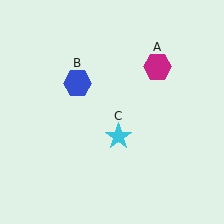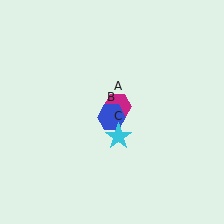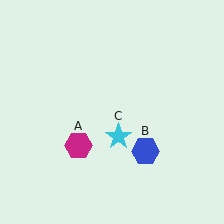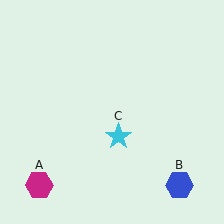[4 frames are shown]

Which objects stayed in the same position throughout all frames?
Cyan star (object C) remained stationary.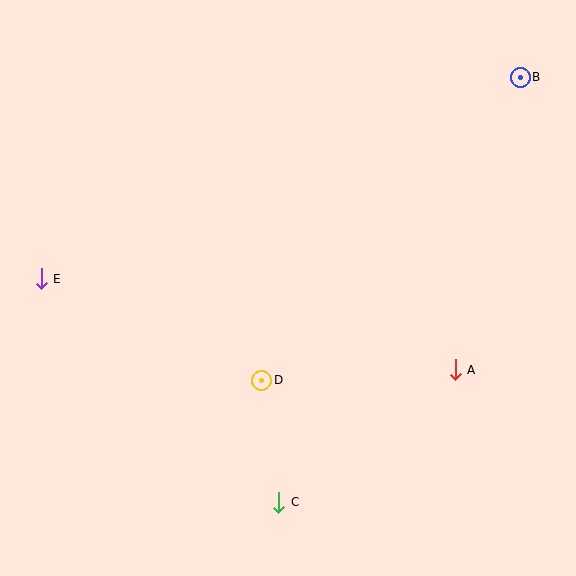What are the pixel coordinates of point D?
Point D is at (262, 380).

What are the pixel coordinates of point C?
Point C is at (279, 502).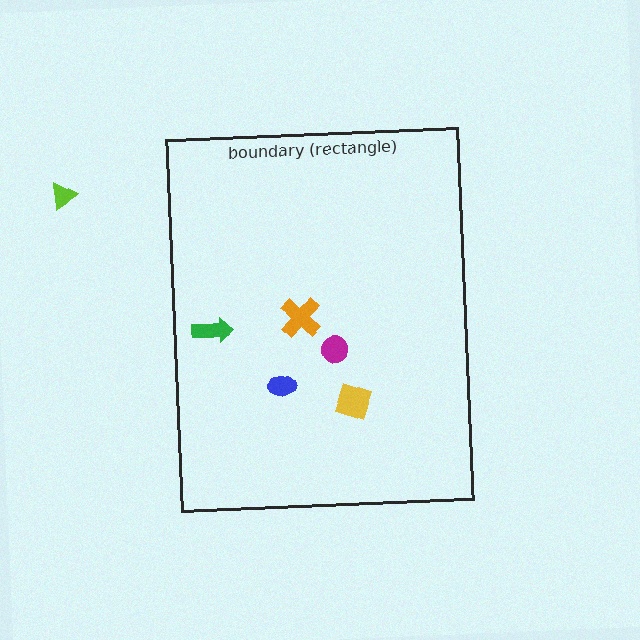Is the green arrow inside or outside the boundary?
Inside.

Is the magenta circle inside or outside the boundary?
Inside.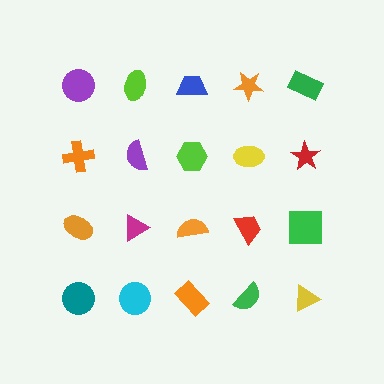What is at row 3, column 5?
A green square.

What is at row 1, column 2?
A lime ellipse.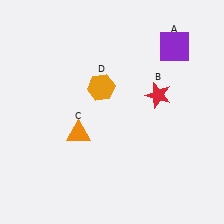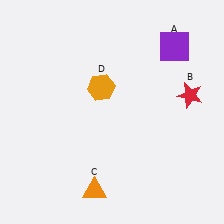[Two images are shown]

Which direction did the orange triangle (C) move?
The orange triangle (C) moved down.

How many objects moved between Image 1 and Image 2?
2 objects moved between the two images.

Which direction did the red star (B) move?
The red star (B) moved right.